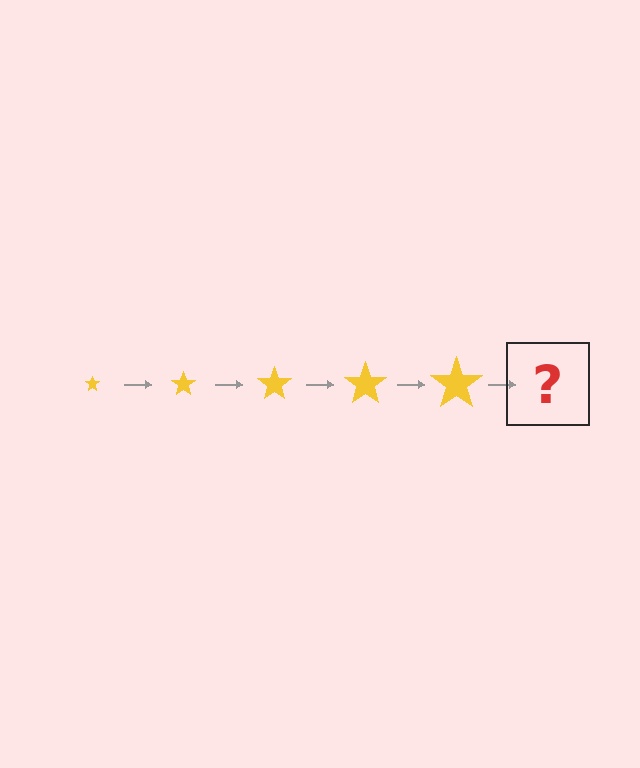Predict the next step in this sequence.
The next step is a yellow star, larger than the previous one.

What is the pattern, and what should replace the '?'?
The pattern is that the star gets progressively larger each step. The '?' should be a yellow star, larger than the previous one.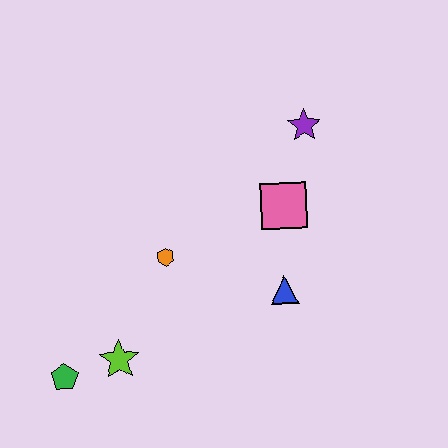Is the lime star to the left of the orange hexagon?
Yes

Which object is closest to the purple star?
The pink square is closest to the purple star.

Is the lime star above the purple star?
No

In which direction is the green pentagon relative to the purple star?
The green pentagon is to the left of the purple star.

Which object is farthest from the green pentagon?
The purple star is farthest from the green pentagon.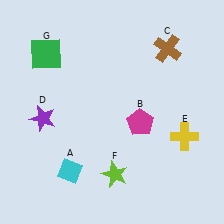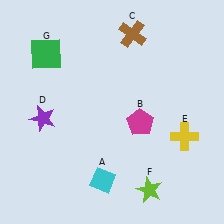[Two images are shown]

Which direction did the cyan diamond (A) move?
The cyan diamond (A) moved right.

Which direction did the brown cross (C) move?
The brown cross (C) moved left.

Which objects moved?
The objects that moved are: the cyan diamond (A), the brown cross (C), the lime star (F).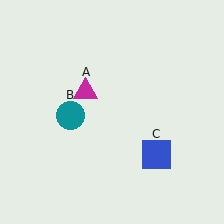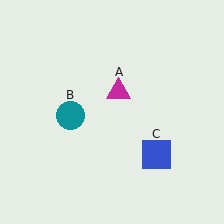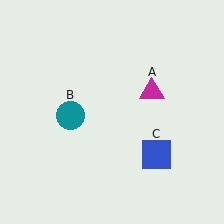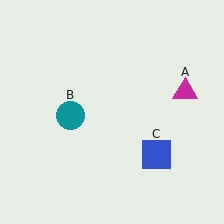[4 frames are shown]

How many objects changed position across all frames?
1 object changed position: magenta triangle (object A).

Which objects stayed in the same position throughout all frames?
Teal circle (object B) and blue square (object C) remained stationary.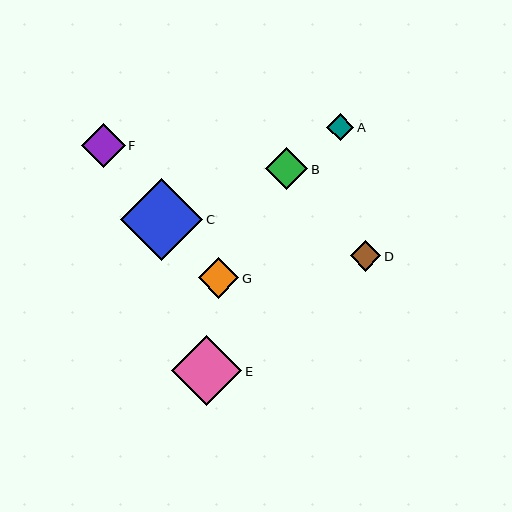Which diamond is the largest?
Diamond C is the largest with a size of approximately 82 pixels.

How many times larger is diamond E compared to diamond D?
Diamond E is approximately 2.3 times the size of diamond D.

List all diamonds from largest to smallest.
From largest to smallest: C, E, F, B, G, D, A.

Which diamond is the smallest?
Diamond A is the smallest with a size of approximately 27 pixels.